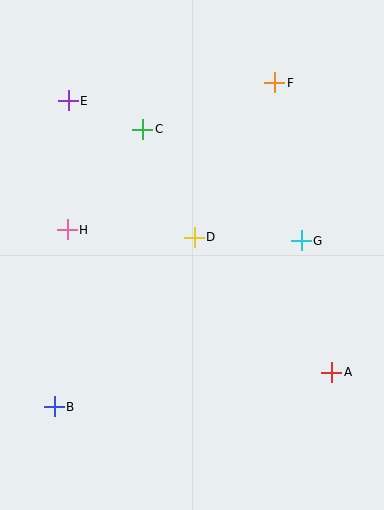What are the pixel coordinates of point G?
Point G is at (301, 241).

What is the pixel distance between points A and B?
The distance between A and B is 279 pixels.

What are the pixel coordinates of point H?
Point H is at (67, 230).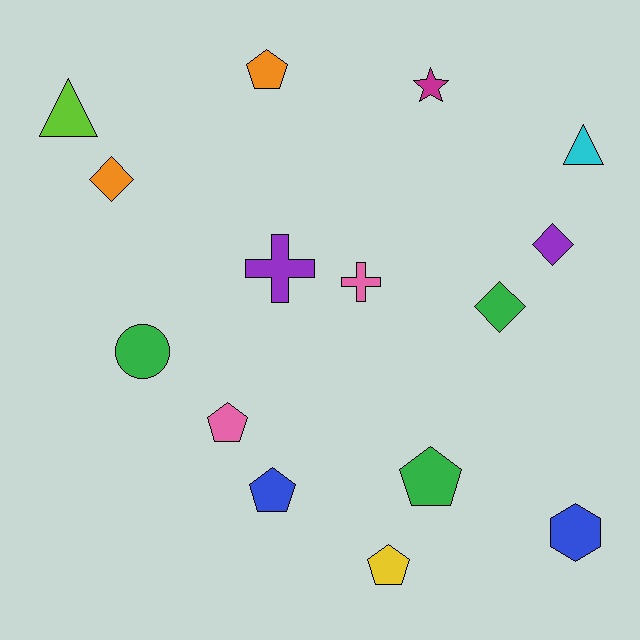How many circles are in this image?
There is 1 circle.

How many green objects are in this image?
There are 3 green objects.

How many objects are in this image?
There are 15 objects.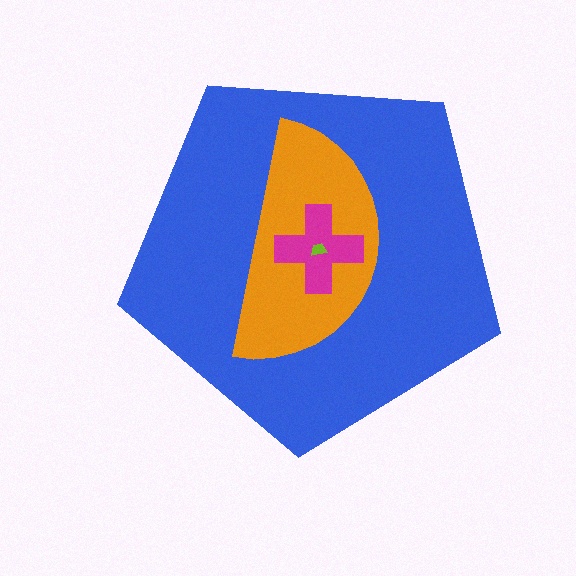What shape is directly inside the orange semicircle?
The magenta cross.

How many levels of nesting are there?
4.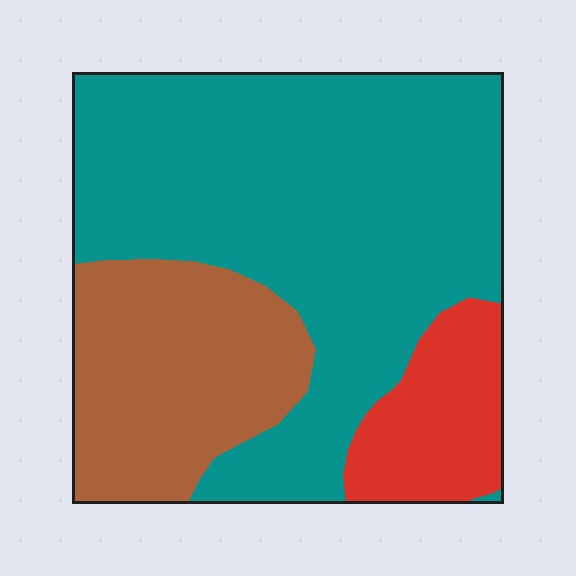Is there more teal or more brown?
Teal.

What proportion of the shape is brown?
Brown takes up about one quarter (1/4) of the shape.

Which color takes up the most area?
Teal, at roughly 60%.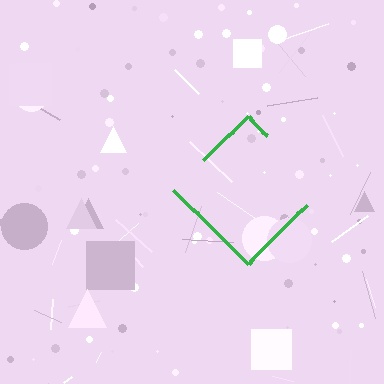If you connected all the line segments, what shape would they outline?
They would outline a diamond.